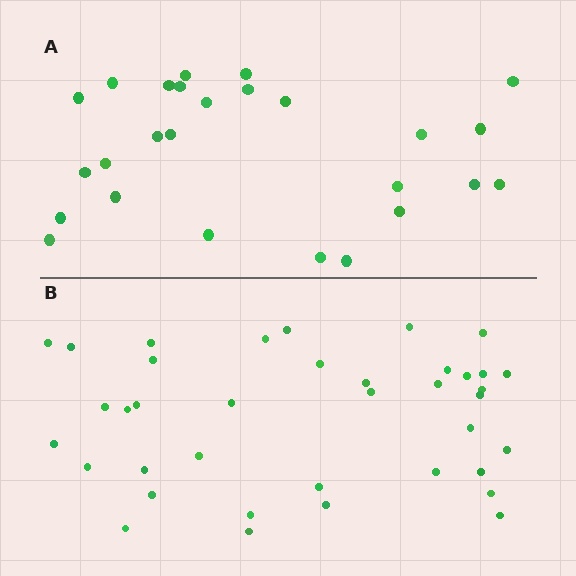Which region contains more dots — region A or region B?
Region B (the bottom region) has more dots.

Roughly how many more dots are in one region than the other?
Region B has roughly 12 or so more dots than region A.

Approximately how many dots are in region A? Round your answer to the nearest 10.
About 30 dots. (The exact count is 26, which rounds to 30.)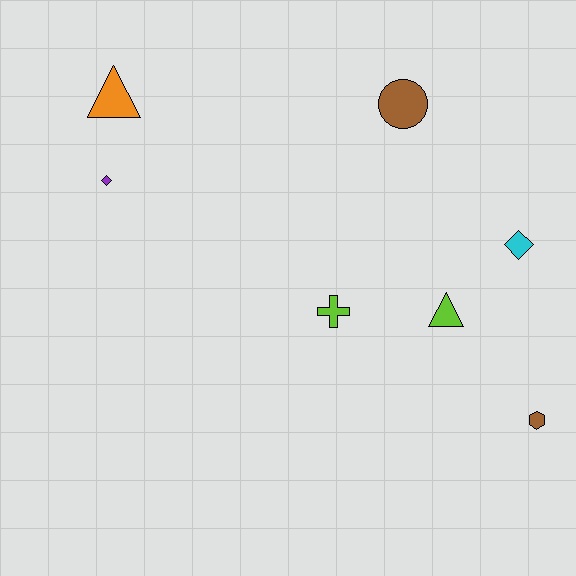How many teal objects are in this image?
There are no teal objects.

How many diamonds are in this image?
There are 2 diamonds.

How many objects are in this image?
There are 7 objects.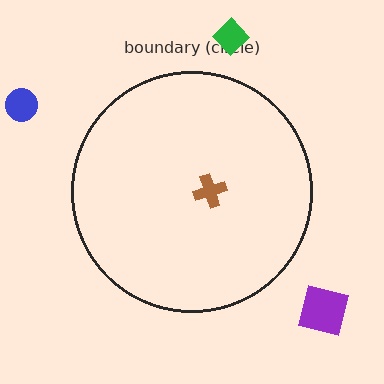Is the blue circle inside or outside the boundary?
Outside.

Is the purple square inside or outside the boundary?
Outside.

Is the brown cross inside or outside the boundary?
Inside.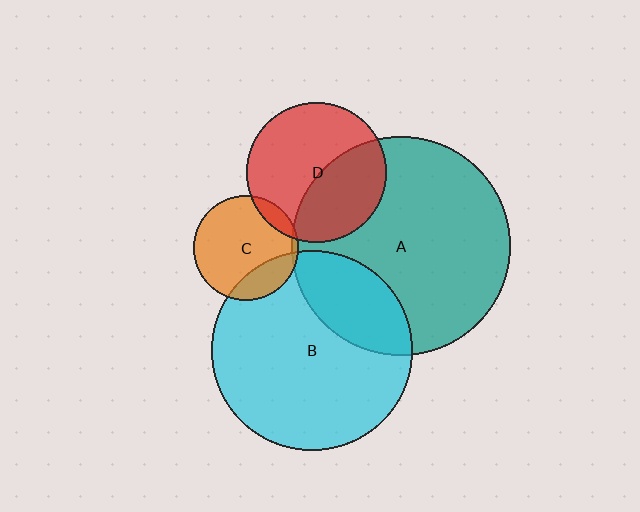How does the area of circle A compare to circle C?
Approximately 4.3 times.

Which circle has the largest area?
Circle A (teal).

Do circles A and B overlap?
Yes.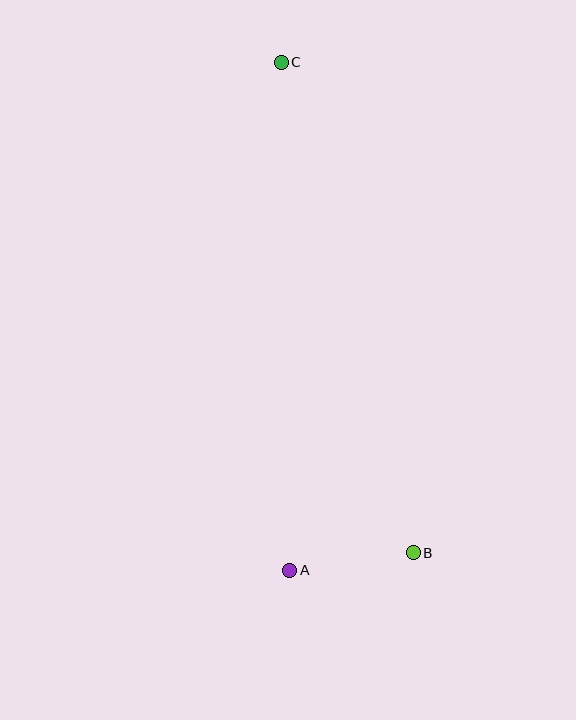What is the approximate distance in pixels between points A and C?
The distance between A and C is approximately 508 pixels.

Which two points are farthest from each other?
Points B and C are farthest from each other.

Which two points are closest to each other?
Points A and B are closest to each other.